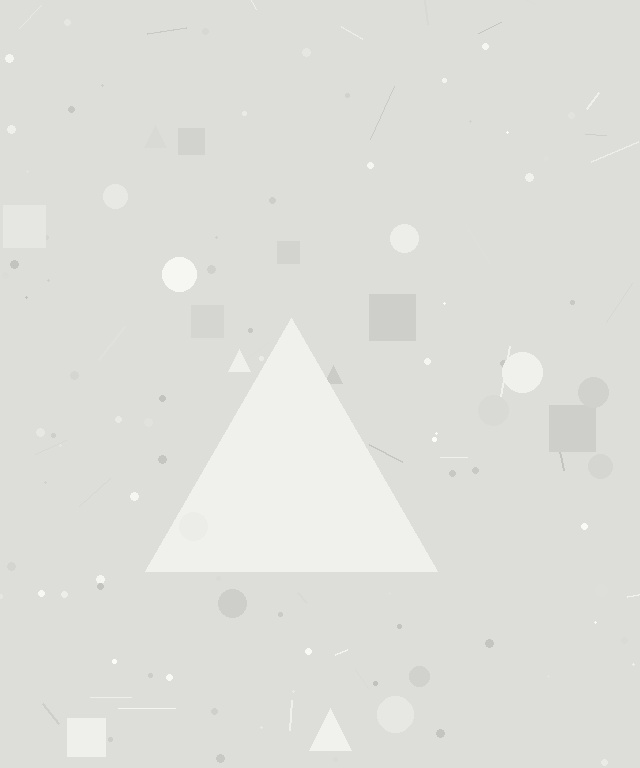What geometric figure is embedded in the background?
A triangle is embedded in the background.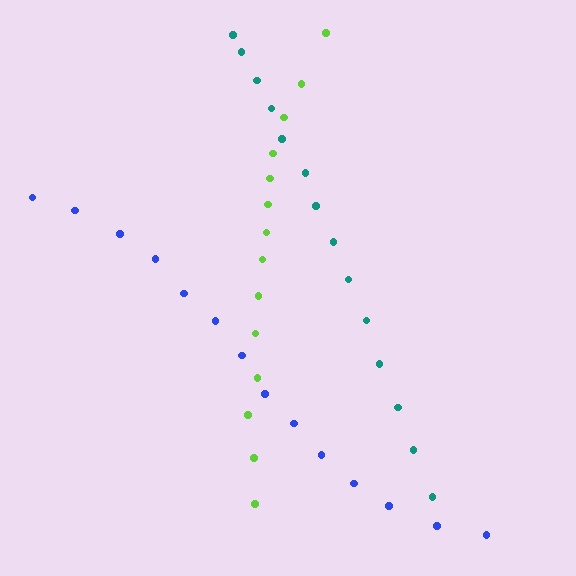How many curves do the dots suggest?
There are 3 distinct paths.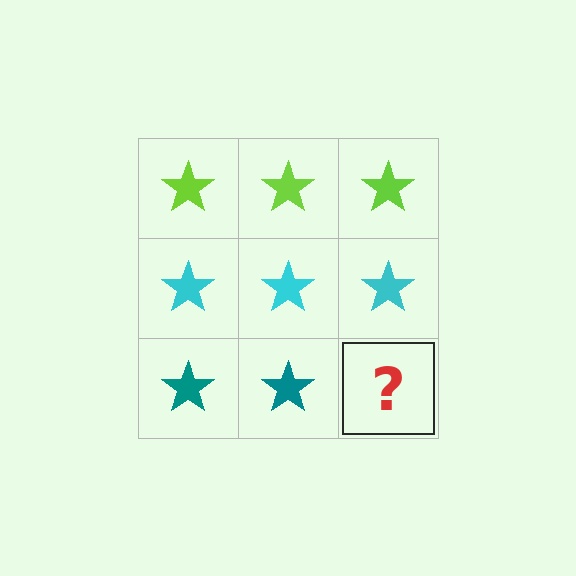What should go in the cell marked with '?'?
The missing cell should contain a teal star.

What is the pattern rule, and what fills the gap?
The rule is that each row has a consistent color. The gap should be filled with a teal star.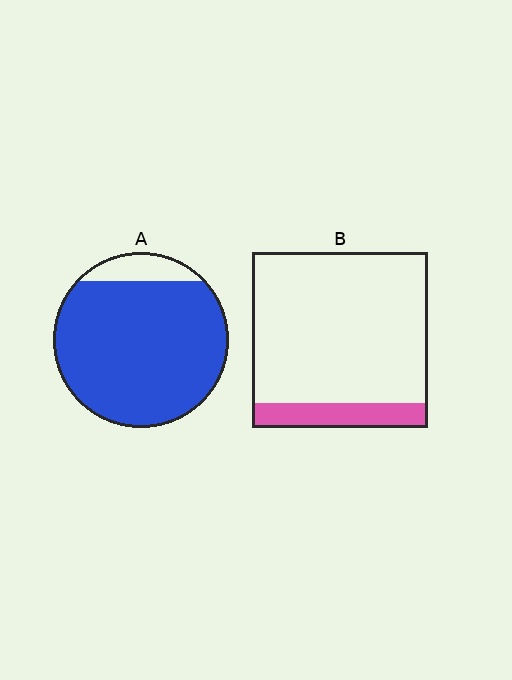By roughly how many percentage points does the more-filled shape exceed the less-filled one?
By roughly 75 percentage points (A over B).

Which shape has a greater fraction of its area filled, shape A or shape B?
Shape A.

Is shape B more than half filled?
No.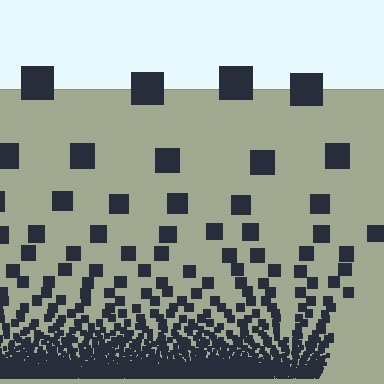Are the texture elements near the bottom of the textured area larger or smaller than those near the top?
Smaller. The gradient is inverted — elements near the bottom are smaller and denser.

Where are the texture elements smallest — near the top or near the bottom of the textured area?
Near the bottom.